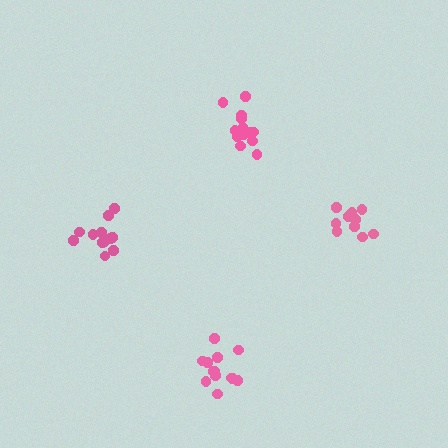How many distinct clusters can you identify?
There are 4 distinct clusters.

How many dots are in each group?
Group 1: 10 dots, Group 2: 12 dots, Group 3: 13 dots, Group 4: 13 dots (48 total).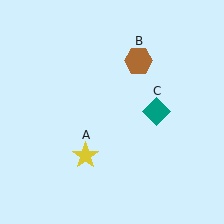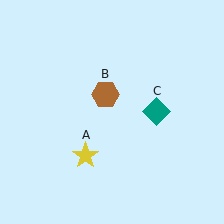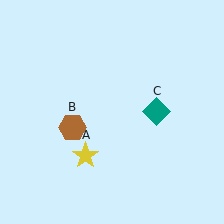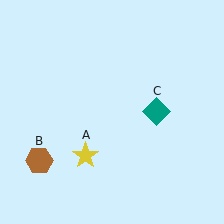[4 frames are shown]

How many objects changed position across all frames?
1 object changed position: brown hexagon (object B).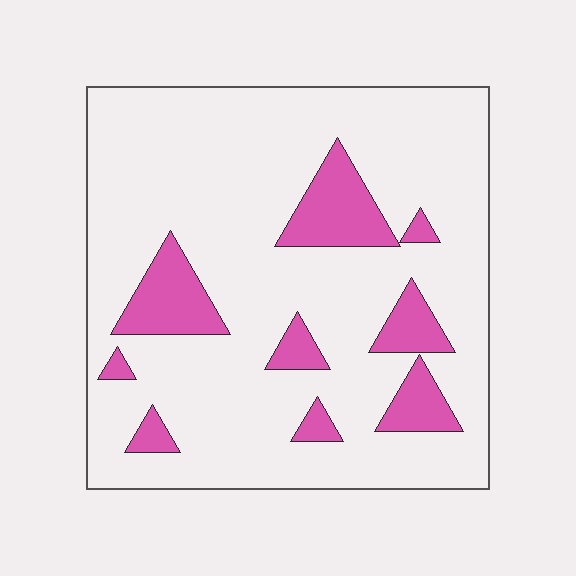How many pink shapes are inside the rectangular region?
9.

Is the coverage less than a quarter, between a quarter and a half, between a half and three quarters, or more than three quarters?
Less than a quarter.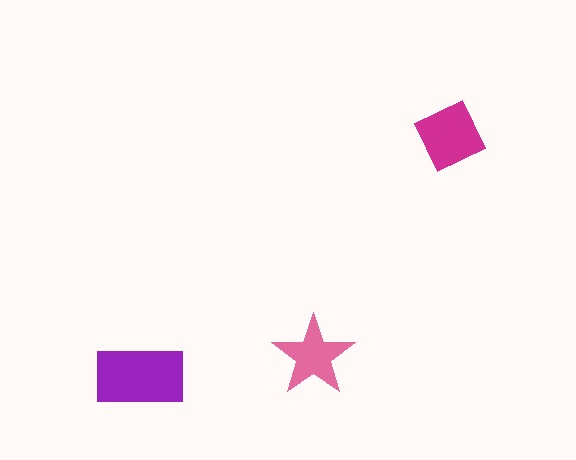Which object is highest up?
The magenta square is topmost.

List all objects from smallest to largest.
The pink star, the magenta square, the purple rectangle.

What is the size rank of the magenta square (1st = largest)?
2nd.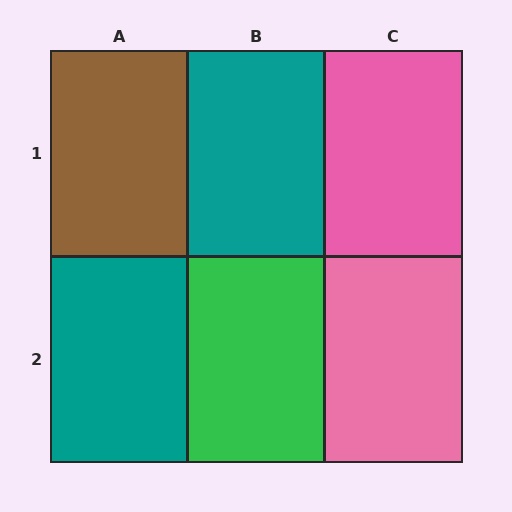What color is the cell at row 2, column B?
Green.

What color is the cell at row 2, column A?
Teal.